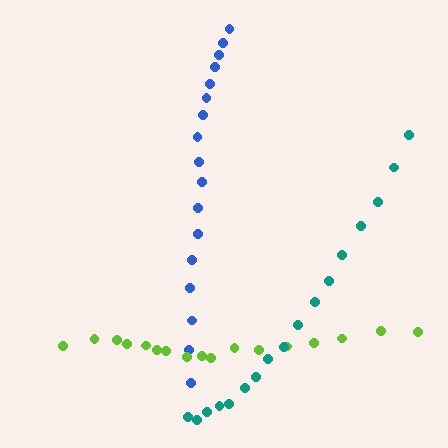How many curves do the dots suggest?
There are 3 distinct paths.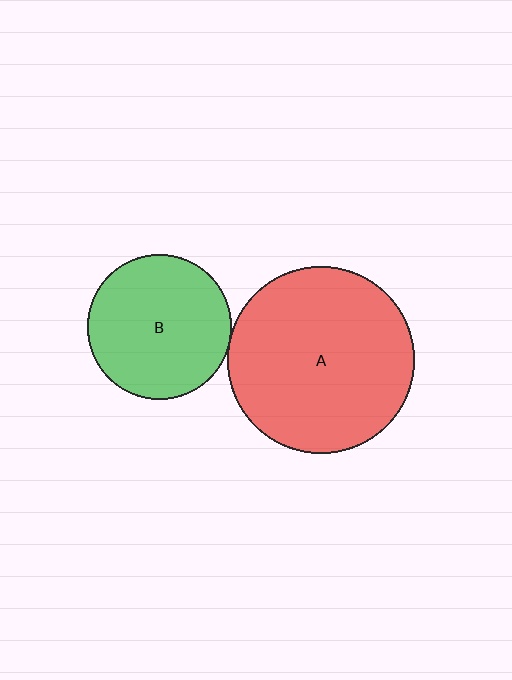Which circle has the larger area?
Circle A (red).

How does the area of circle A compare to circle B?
Approximately 1.7 times.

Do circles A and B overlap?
Yes.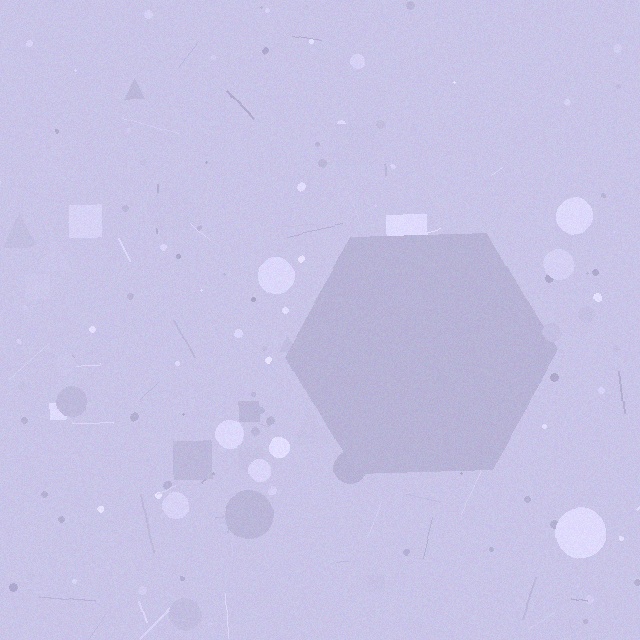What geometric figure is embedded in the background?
A hexagon is embedded in the background.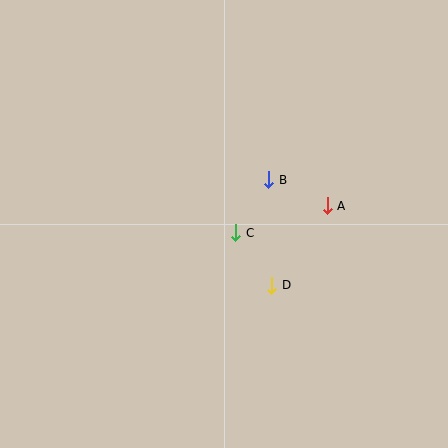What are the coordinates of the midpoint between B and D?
The midpoint between B and D is at (270, 232).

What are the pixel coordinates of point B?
Point B is at (269, 180).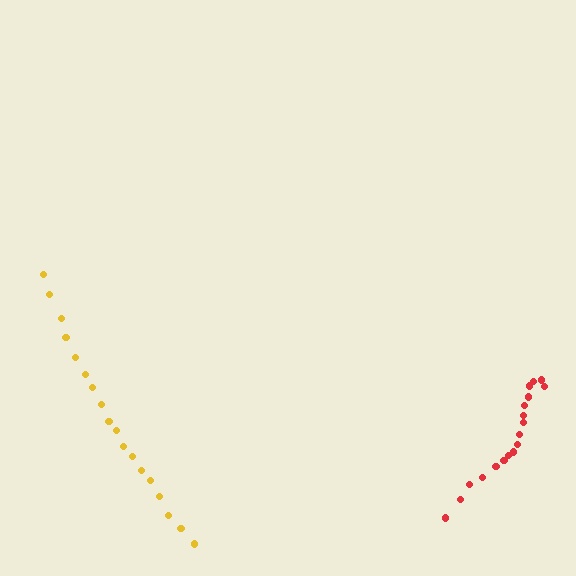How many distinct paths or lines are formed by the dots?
There are 2 distinct paths.